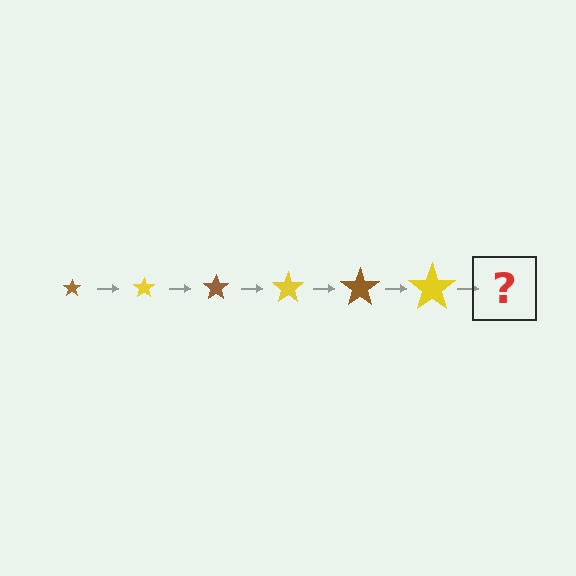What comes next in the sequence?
The next element should be a brown star, larger than the previous one.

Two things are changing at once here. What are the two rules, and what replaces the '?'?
The two rules are that the star grows larger each step and the color cycles through brown and yellow. The '?' should be a brown star, larger than the previous one.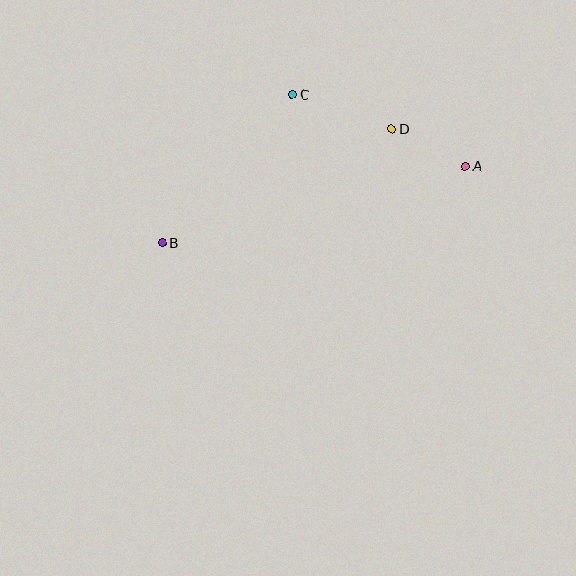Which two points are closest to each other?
Points A and D are closest to each other.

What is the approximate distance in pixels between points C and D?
The distance between C and D is approximately 105 pixels.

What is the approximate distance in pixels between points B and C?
The distance between B and C is approximately 198 pixels.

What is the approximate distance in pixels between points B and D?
The distance between B and D is approximately 257 pixels.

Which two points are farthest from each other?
Points A and B are farthest from each other.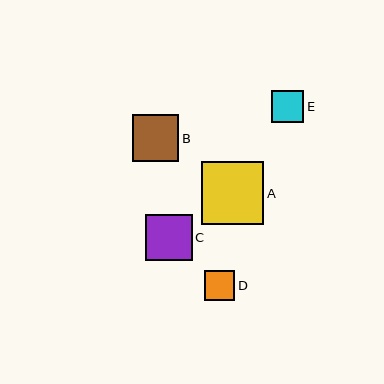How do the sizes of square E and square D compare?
Square E and square D are approximately the same size.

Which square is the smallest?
Square D is the smallest with a size of approximately 30 pixels.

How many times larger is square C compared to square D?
Square C is approximately 1.5 times the size of square D.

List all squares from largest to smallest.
From largest to smallest: A, B, C, E, D.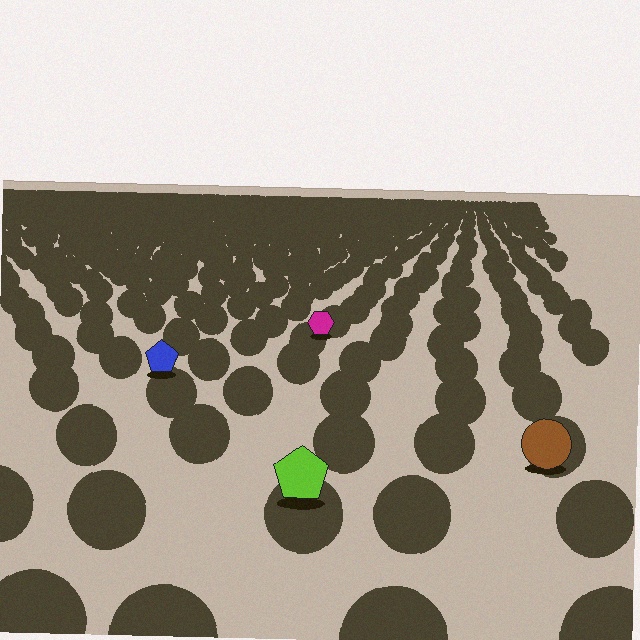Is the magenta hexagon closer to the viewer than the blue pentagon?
No. The blue pentagon is closer — you can tell from the texture gradient: the ground texture is coarser near it.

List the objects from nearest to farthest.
From nearest to farthest: the lime pentagon, the brown circle, the blue pentagon, the magenta hexagon.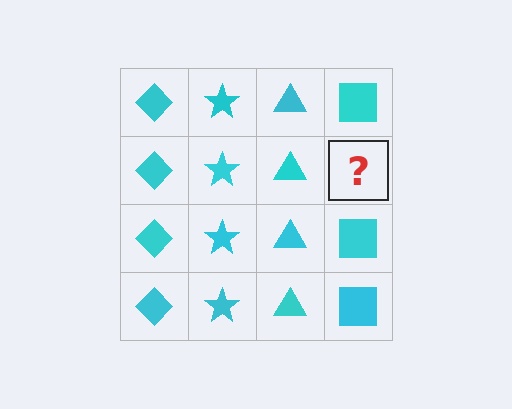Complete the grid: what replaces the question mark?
The question mark should be replaced with a cyan square.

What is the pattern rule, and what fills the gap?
The rule is that each column has a consistent shape. The gap should be filled with a cyan square.